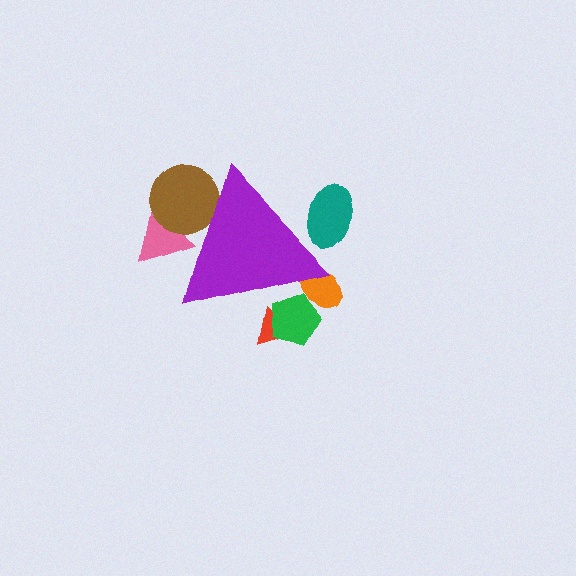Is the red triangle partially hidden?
Yes, the red triangle is partially hidden behind the purple triangle.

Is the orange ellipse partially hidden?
Yes, the orange ellipse is partially hidden behind the purple triangle.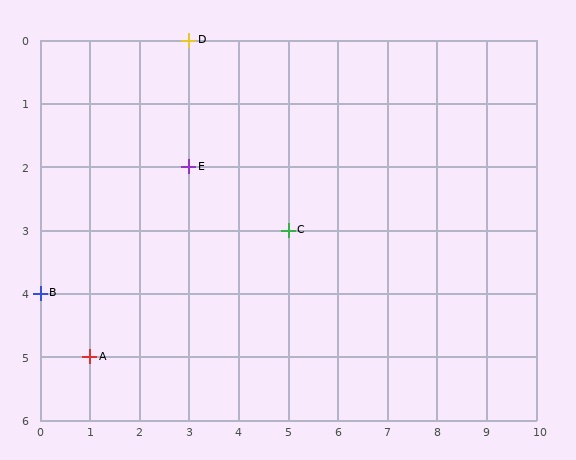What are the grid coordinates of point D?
Point D is at grid coordinates (3, 0).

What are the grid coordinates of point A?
Point A is at grid coordinates (1, 5).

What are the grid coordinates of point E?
Point E is at grid coordinates (3, 2).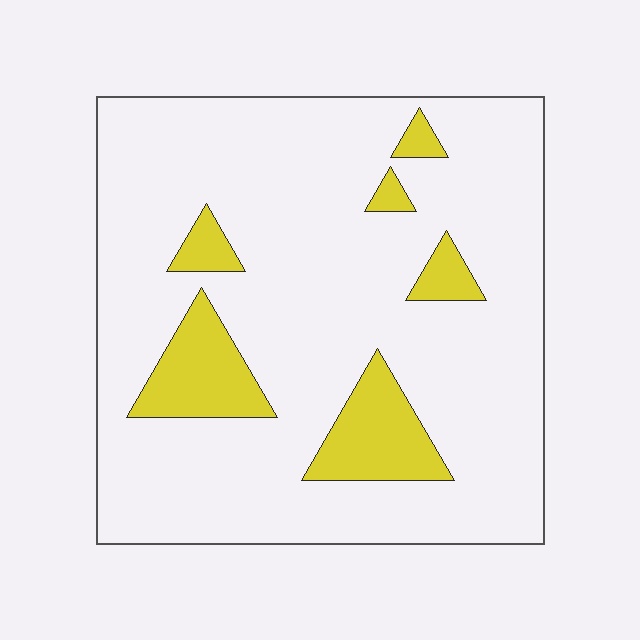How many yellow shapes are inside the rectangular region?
6.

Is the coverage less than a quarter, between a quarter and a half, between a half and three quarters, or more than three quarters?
Less than a quarter.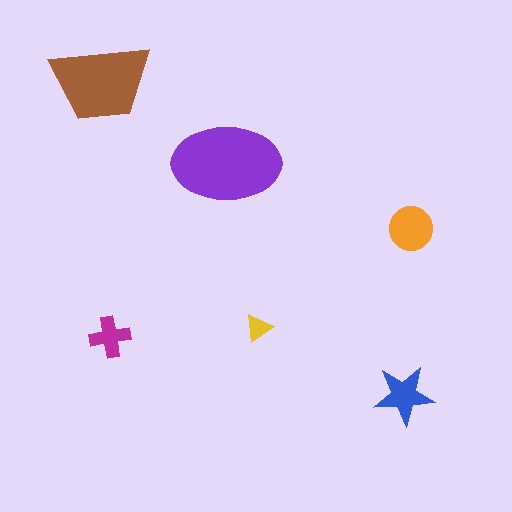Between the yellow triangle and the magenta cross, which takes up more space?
The magenta cross.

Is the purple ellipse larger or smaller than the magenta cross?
Larger.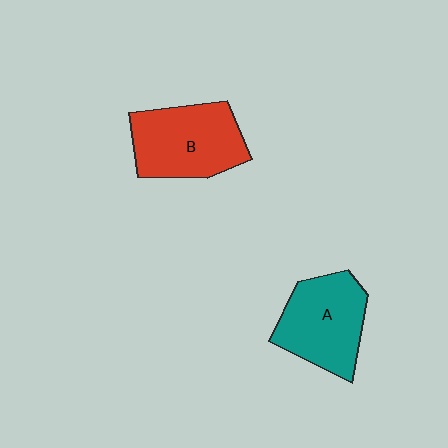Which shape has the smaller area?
Shape A (teal).